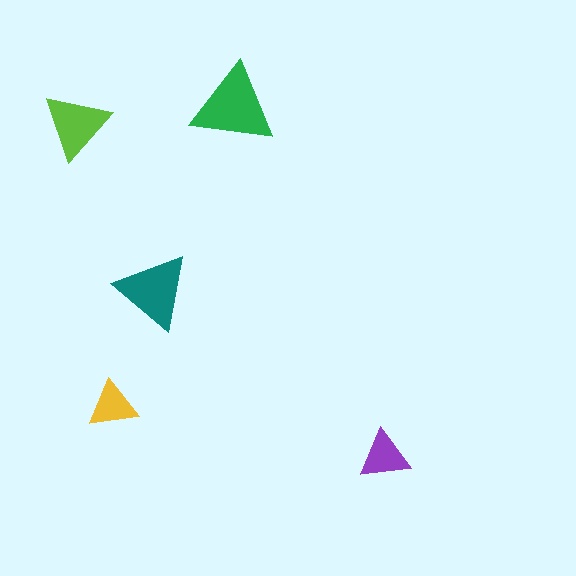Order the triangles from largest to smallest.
the green one, the teal one, the lime one, the purple one, the yellow one.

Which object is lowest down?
The purple triangle is bottommost.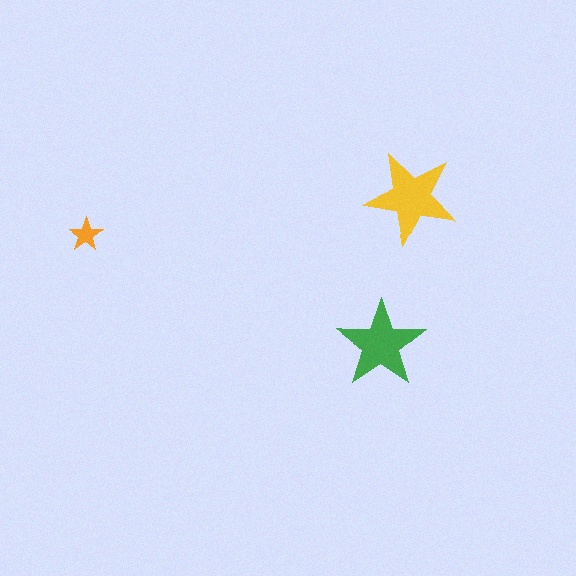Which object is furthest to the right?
The yellow star is rightmost.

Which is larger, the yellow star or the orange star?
The yellow one.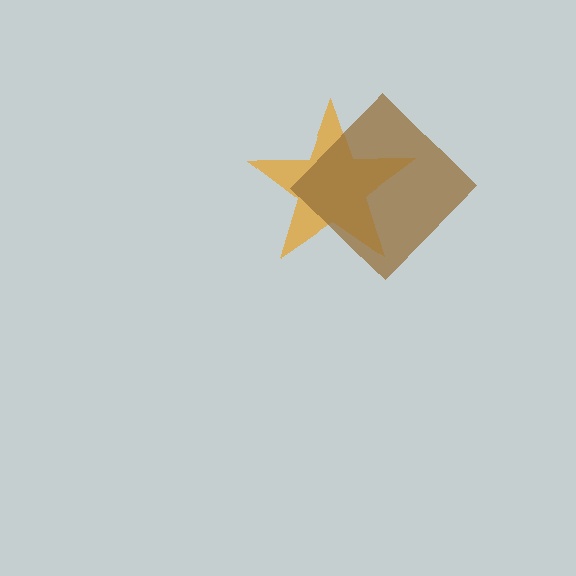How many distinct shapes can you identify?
There are 2 distinct shapes: an orange star, a brown diamond.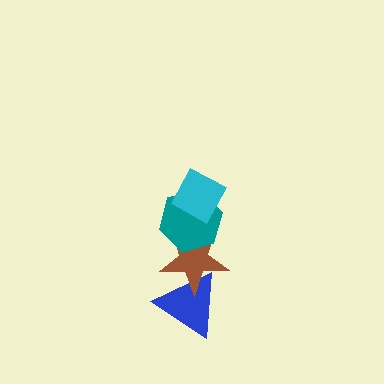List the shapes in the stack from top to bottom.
From top to bottom: the cyan diamond, the teal hexagon, the brown star, the blue triangle.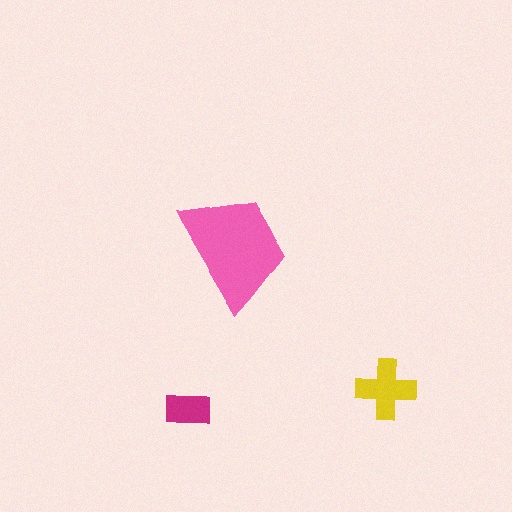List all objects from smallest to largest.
The magenta rectangle, the yellow cross, the pink trapezoid.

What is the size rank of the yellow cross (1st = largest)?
2nd.